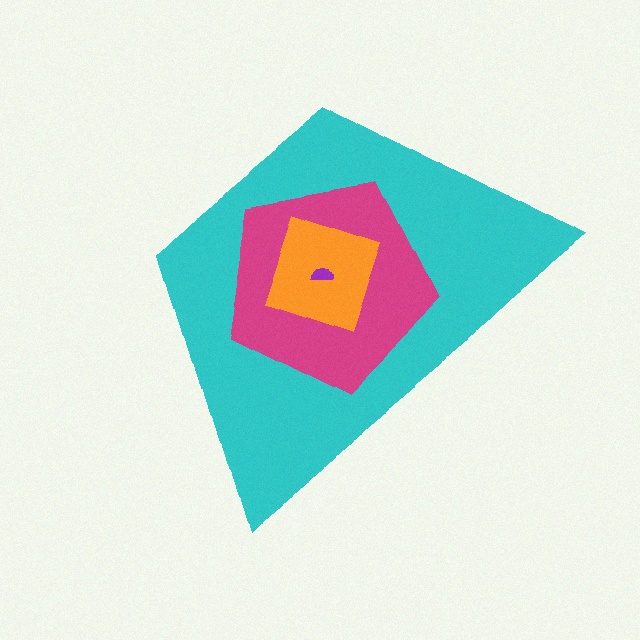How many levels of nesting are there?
4.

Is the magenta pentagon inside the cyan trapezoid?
Yes.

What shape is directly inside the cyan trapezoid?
The magenta pentagon.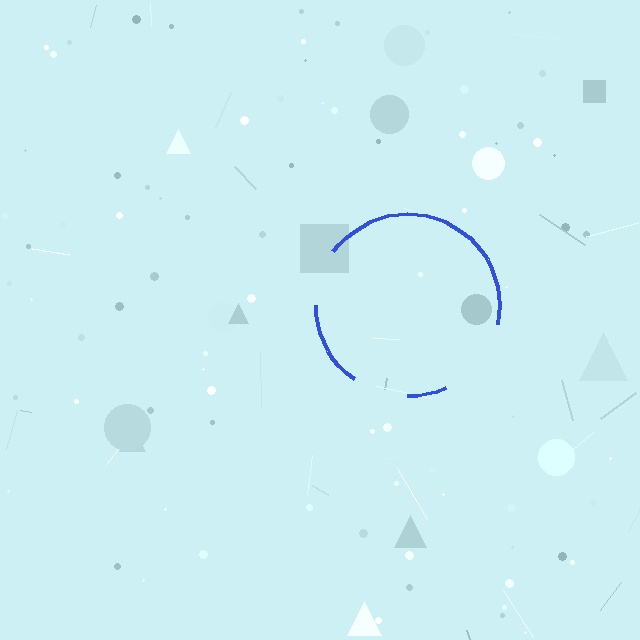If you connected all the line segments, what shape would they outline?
They would outline a circle.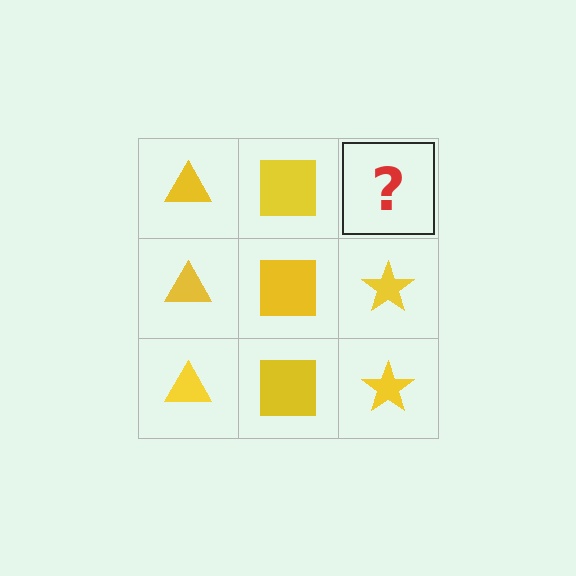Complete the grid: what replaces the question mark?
The question mark should be replaced with a yellow star.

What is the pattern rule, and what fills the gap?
The rule is that each column has a consistent shape. The gap should be filled with a yellow star.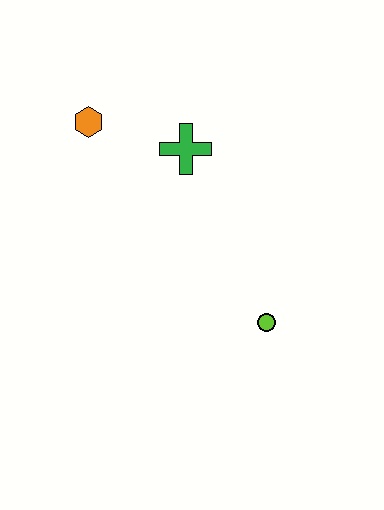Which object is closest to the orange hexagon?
The green cross is closest to the orange hexagon.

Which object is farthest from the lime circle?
The orange hexagon is farthest from the lime circle.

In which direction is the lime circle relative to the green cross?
The lime circle is below the green cross.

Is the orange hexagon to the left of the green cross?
Yes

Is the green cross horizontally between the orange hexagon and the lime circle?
Yes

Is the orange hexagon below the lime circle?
No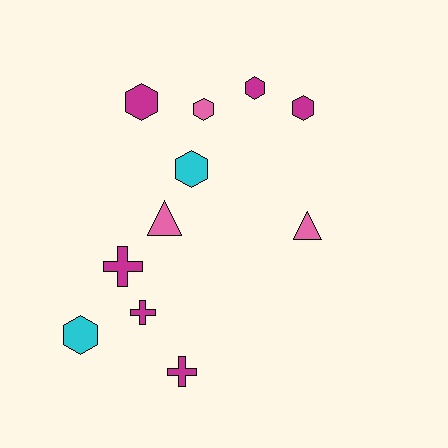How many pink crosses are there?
There are no pink crosses.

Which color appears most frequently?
Magenta, with 6 objects.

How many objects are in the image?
There are 11 objects.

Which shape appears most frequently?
Hexagon, with 6 objects.